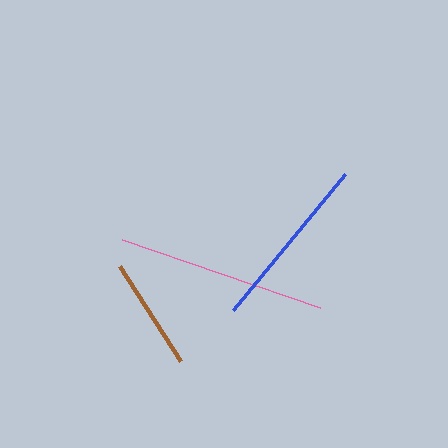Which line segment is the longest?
The pink line is the longest at approximately 209 pixels.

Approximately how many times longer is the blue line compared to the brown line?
The blue line is approximately 1.6 times the length of the brown line.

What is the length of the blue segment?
The blue segment is approximately 177 pixels long.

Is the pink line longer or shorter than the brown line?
The pink line is longer than the brown line.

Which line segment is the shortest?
The brown line is the shortest at approximately 112 pixels.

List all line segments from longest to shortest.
From longest to shortest: pink, blue, brown.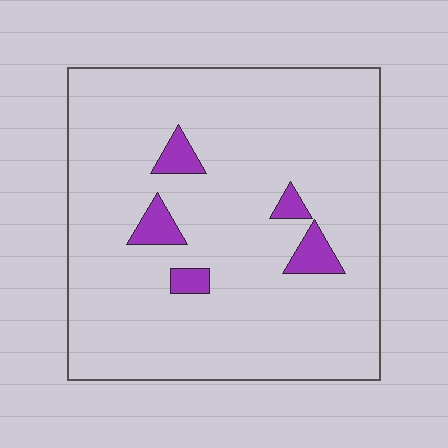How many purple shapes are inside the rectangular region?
5.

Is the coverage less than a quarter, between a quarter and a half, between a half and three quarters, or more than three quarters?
Less than a quarter.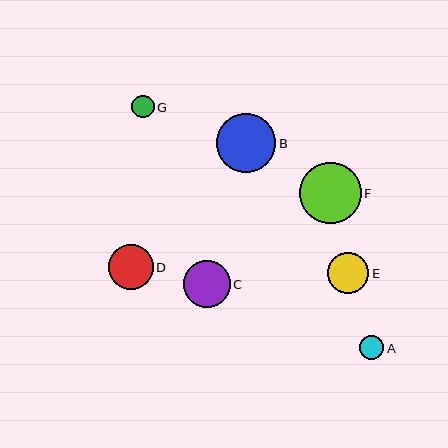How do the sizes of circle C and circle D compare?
Circle C and circle D are approximately the same size.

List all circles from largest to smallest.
From largest to smallest: F, B, C, D, E, A, G.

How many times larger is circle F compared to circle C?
Circle F is approximately 1.3 times the size of circle C.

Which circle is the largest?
Circle F is the largest with a size of approximately 61 pixels.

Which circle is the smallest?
Circle G is the smallest with a size of approximately 22 pixels.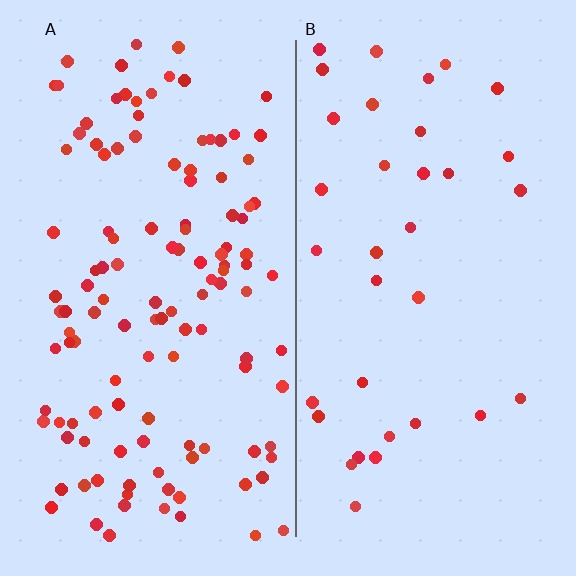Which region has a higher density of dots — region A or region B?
A (the left).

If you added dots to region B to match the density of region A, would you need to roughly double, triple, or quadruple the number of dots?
Approximately quadruple.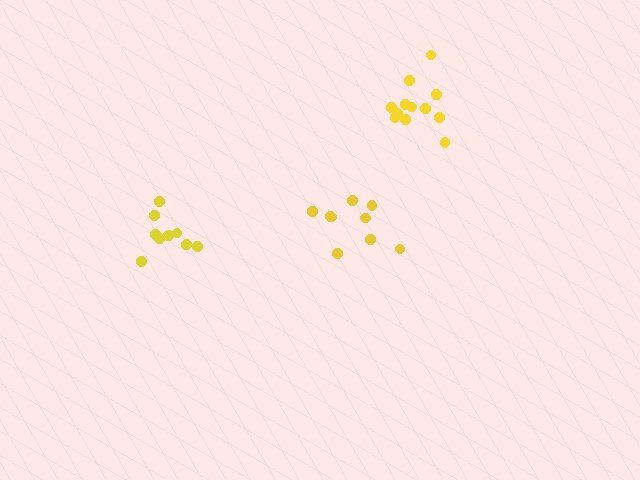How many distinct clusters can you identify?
There are 3 distinct clusters.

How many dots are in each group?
Group 1: 9 dots, Group 2: 12 dots, Group 3: 10 dots (31 total).